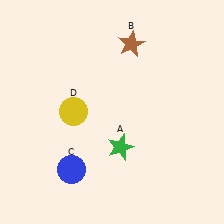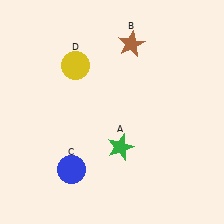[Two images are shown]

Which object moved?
The yellow circle (D) moved up.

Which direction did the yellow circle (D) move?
The yellow circle (D) moved up.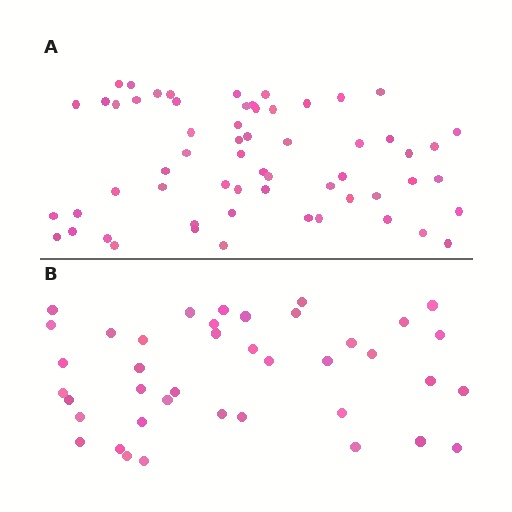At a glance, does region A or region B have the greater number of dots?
Region A (the top region) has more dots.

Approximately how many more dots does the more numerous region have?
Region A has approximately 20 more dots than region B.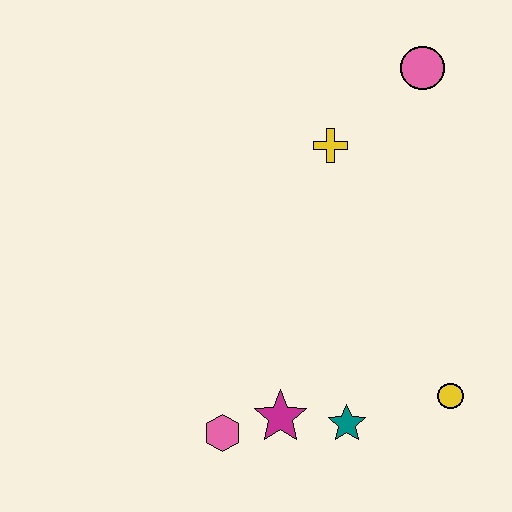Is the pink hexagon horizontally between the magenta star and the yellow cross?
No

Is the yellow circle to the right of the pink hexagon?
Yes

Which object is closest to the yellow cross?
The pink circle is closest to the yellow cross.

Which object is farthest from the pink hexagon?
The pink circle is farthest from the pink hexagon.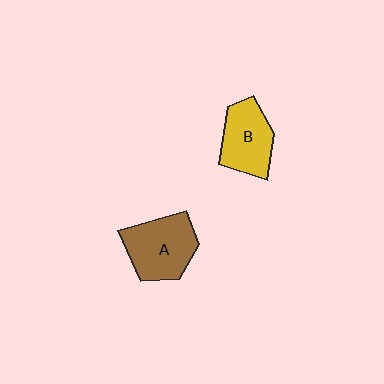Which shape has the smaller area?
Shape B (yellow).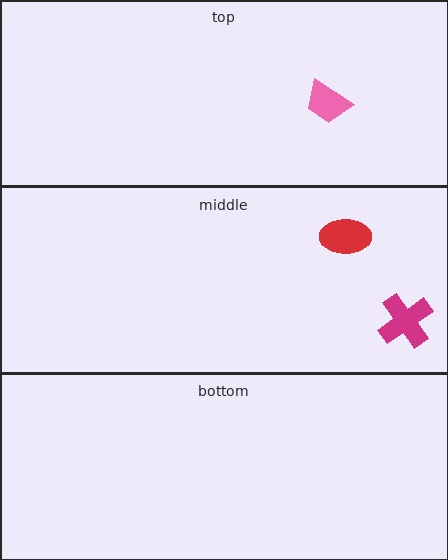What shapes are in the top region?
The pink trapezoid.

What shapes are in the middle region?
The red ellipse, the magenta cross.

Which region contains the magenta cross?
The middle region.